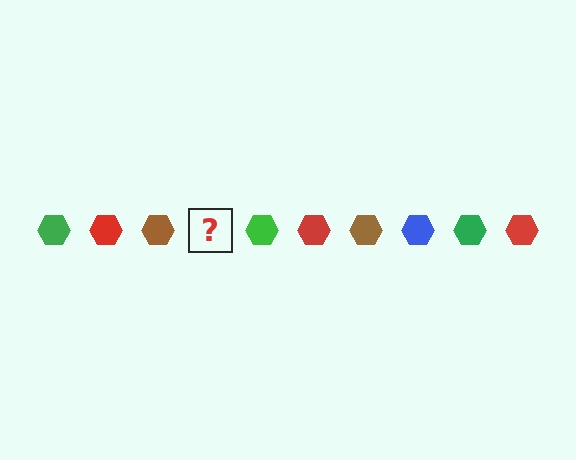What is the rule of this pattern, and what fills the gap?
The rule is that the pattern cycles through green, red, brown, blue hexagons. The gap should be filled with a blue hexagon.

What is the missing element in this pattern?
The missing element is a blue hexagon.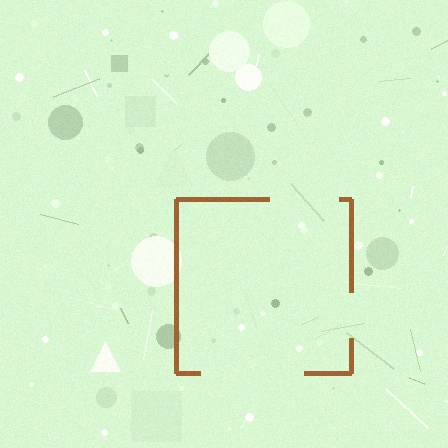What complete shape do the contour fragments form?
The contour fragments form a square.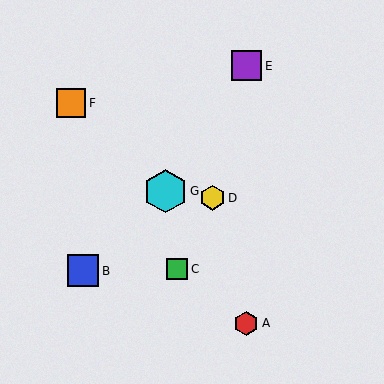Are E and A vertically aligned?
Yes, both are at x≈246.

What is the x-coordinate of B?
Object B is at x≈83.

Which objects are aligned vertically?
Objects A, E are aligned vertically.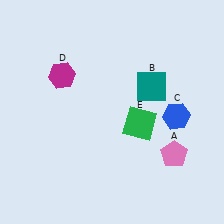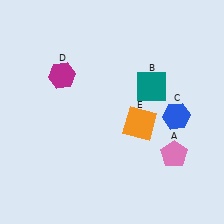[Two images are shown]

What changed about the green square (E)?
In Image 1, E is green. In Image 2, it changed to orange.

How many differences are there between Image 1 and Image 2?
There is 1 difference between the two images.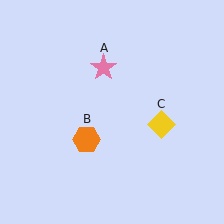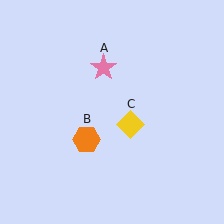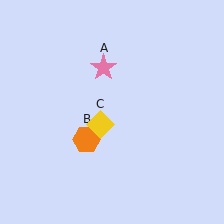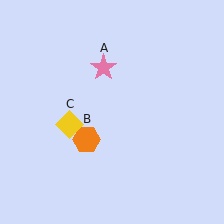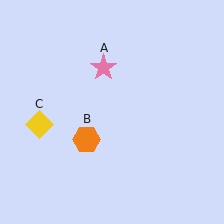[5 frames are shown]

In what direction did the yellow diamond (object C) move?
The yellow diamond (object C) moved left.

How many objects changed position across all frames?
1 object changed position: yellow diamond (object C).